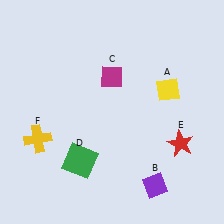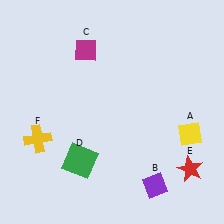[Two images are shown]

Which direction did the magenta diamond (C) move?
The magenta diamond (C) moved up.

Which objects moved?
The objects that moved are: the yellow diamond (A), the magenta diamond (C), the red star (E).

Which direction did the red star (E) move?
The red star (E) moved down.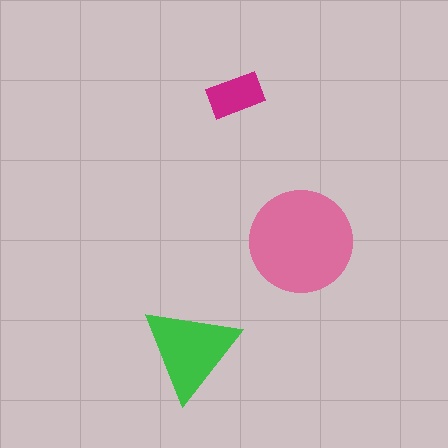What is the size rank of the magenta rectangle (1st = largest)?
3rd.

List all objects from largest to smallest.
The pink circle, the green triangle, the magenta rectangle.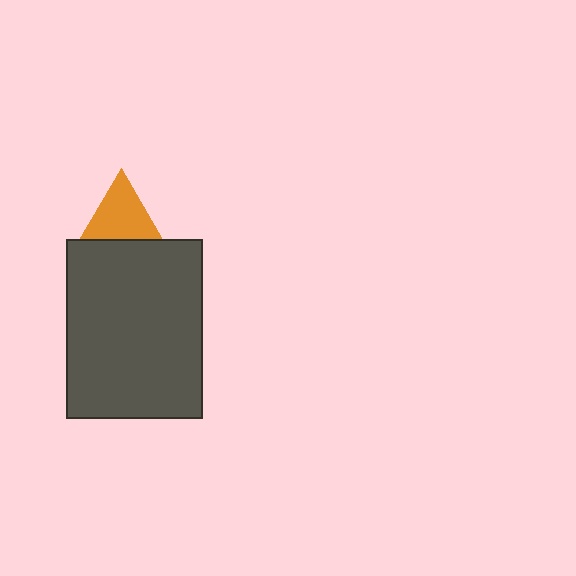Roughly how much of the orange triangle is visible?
About half of it is visible (roughly 61%).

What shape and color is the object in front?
The object in front is a dark gray rectangle.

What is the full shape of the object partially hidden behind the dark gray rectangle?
The partially hidden object is an orange triangle.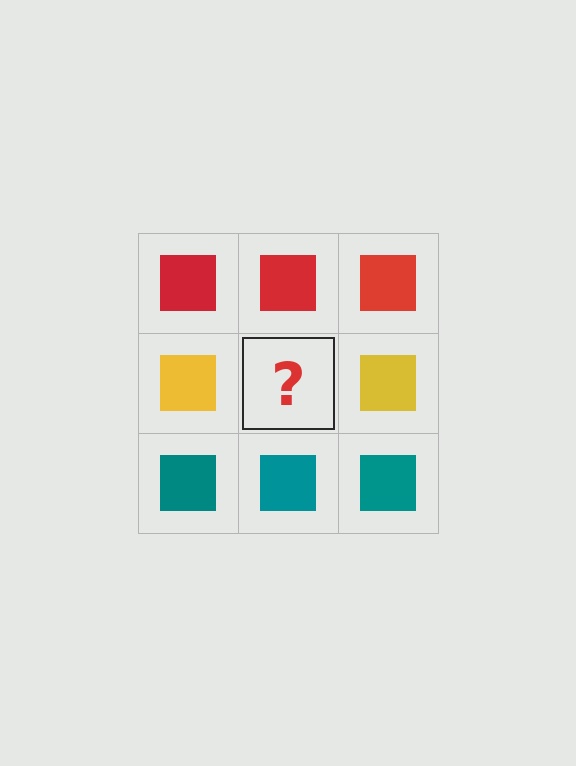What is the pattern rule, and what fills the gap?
The rule is that each row has a consistent color. The gap should be filled with a yellow square.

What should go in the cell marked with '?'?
The missing cell should contain a yellow square.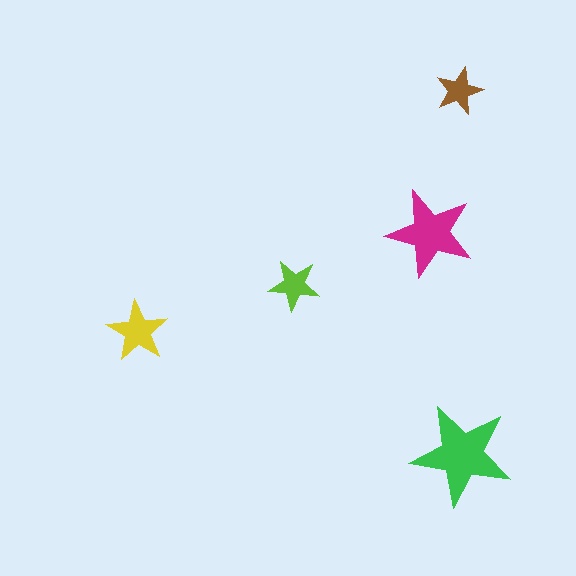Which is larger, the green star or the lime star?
The green one.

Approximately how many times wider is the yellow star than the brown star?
About 1.5 times wider.